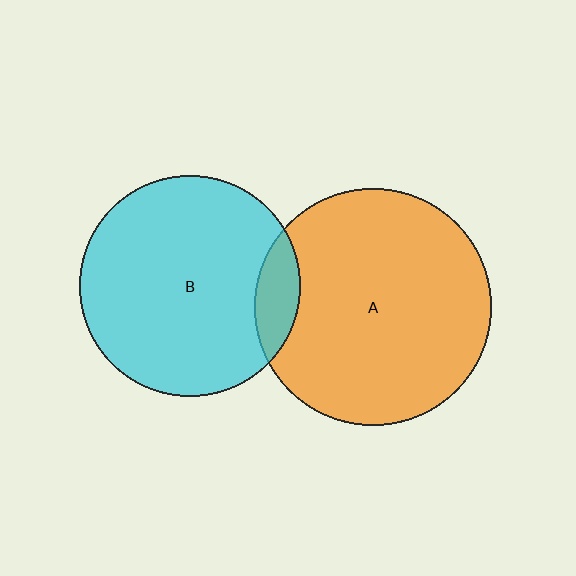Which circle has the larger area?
Circle A (orange).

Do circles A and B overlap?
Yes.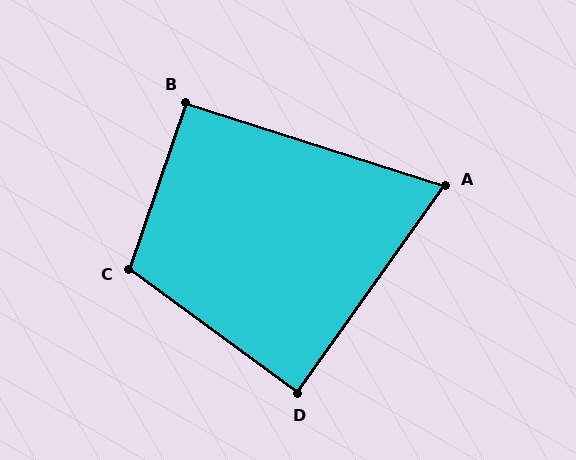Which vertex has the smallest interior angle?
A, at approximately 72 degrees.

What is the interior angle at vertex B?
Approximately 91 degrees (approximately right).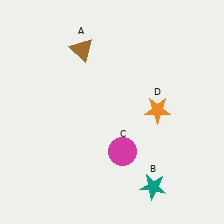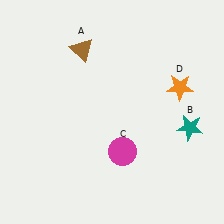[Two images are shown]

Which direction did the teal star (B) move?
The teal star (B) moved up.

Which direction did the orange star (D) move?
The orange star (D) moved up.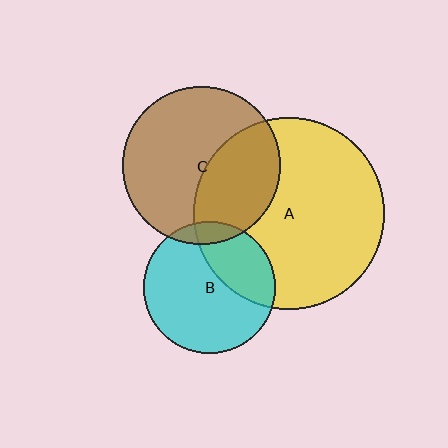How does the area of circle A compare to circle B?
Approximately 2.1 times.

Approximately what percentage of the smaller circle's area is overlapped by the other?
Approximately 10%.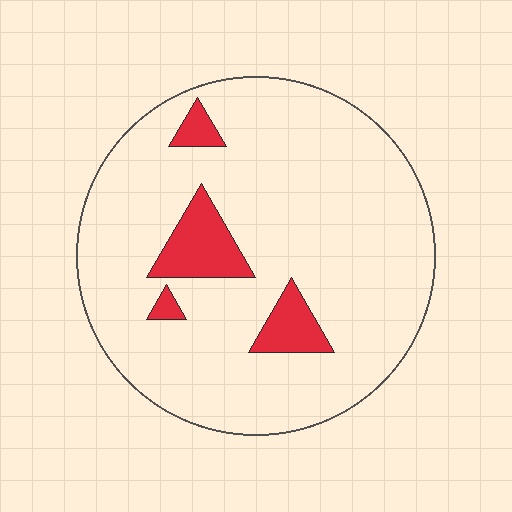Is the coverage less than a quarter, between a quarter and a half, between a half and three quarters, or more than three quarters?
Less than a quarter.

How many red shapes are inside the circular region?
4.